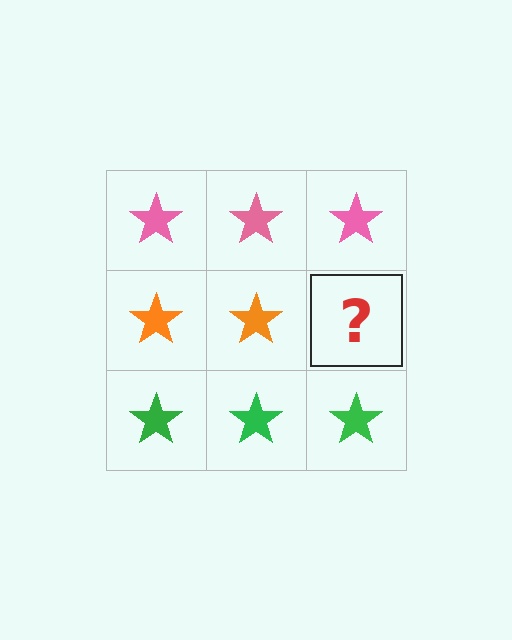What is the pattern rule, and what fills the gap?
The rule is that each row has a consistent color. The gap should be filled with an orange star.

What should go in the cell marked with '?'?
The missing cell should contain an orange star.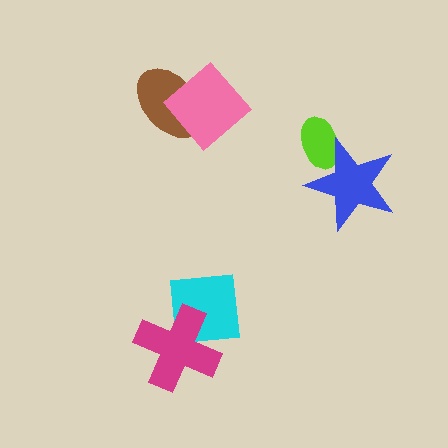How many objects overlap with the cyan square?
1 object overlaps with the cyan square.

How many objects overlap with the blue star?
1 object overlaps with the blue star.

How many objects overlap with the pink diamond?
1 object overlaps with the pink diamond.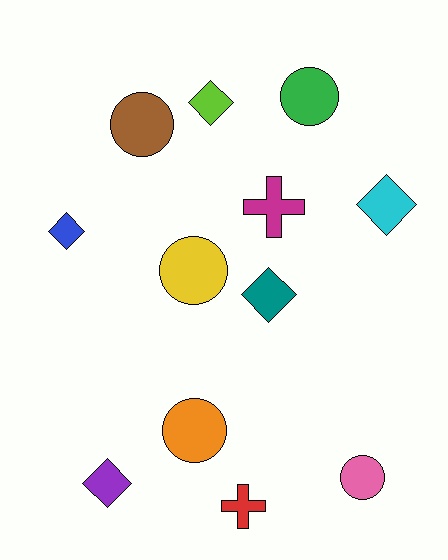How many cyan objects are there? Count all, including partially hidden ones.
There is 1 cyan object.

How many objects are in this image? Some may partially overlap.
There are 12 objects.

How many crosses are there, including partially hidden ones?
There are 2 crosses.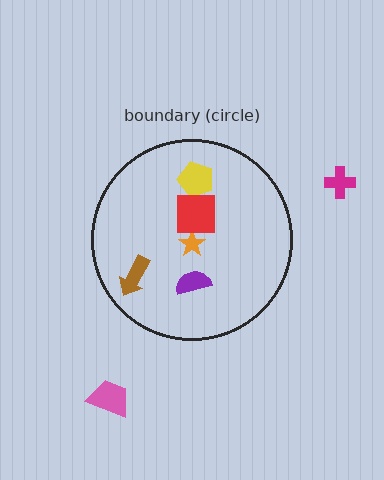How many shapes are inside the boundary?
5 inside, 2 outside.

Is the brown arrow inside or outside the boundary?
Inside.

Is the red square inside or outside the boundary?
Inside.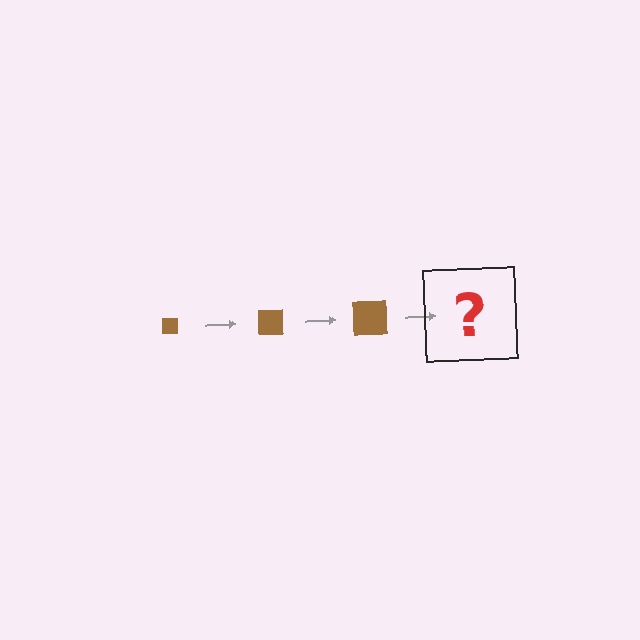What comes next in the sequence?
The next element should be a brown square, larger than the previous one.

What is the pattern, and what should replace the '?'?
The pattern is that the square gets progressively larger each step. The '?' should be a brown square, larger than the previous one.